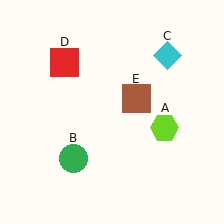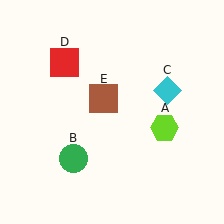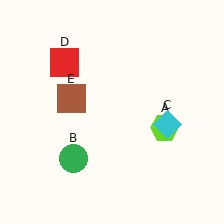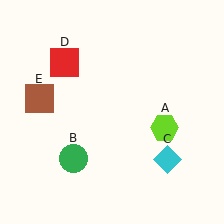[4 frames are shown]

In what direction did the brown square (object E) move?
The brown square (object E) moved left.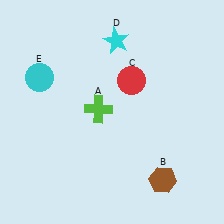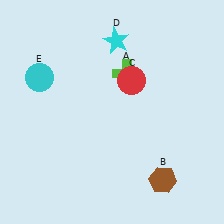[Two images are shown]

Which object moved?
The lime cross (A) moved up.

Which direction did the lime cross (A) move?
The lime cross (A) moved up.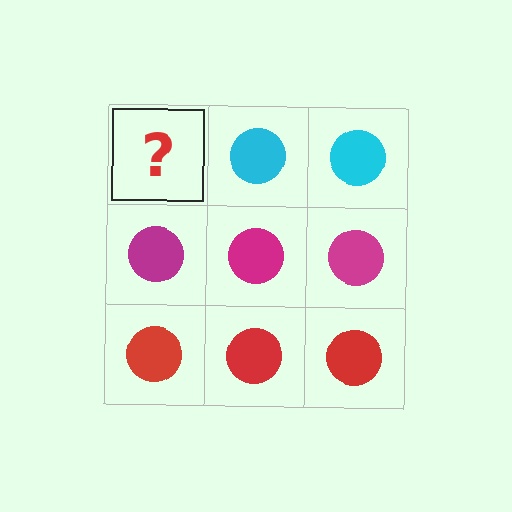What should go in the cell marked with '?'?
The missing cell should contain a cyan circle.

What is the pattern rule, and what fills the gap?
The rule is that each row has a consistent color. The gap should be filled with a cyan circle.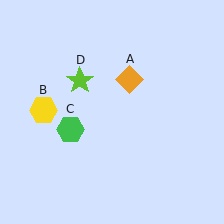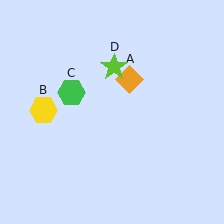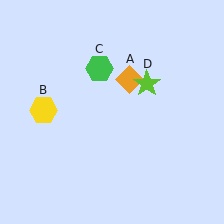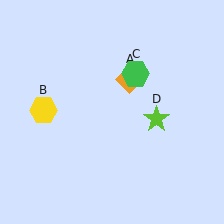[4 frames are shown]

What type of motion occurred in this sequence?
The green hexagon (object C), lime star (object D) rotated clockwise around the center of the scene.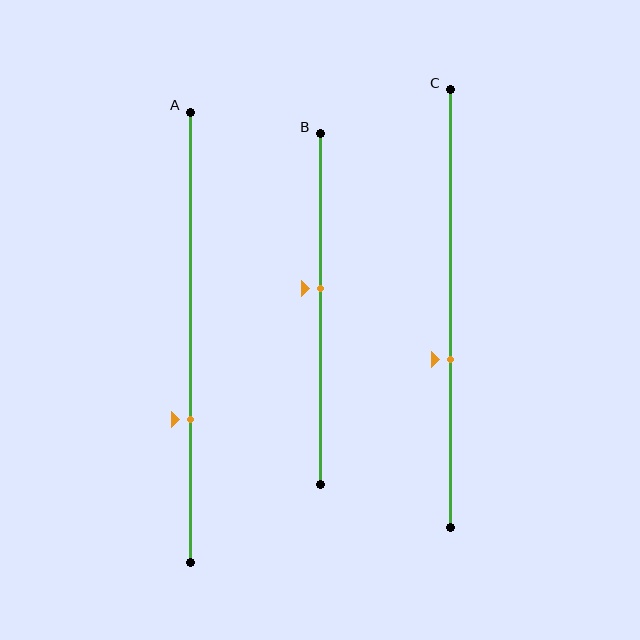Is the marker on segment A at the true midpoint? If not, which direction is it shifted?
No, the marker on segment A is shifted downward by about 18% of the segment length.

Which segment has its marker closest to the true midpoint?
Segment B has its marker closest to the true midpoint.